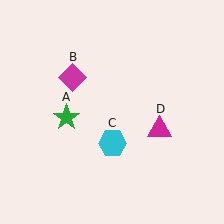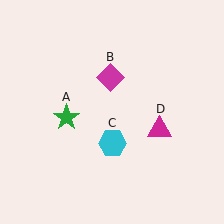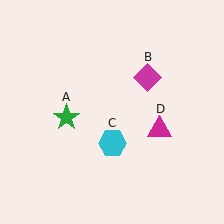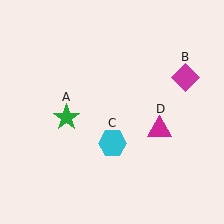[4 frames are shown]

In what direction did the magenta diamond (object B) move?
The magenta diamond (object B) moved right.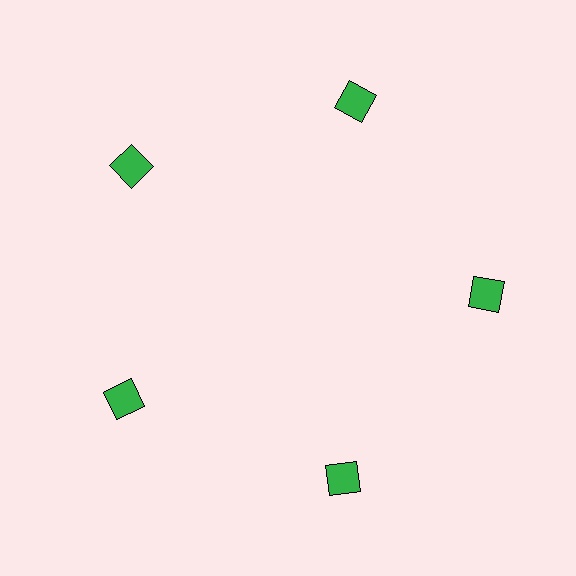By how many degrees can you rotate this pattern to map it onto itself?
The pattern maps onto itself every 72 degrees of rotation.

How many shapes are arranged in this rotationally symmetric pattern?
There are 5 shapes, arranged in 5 groups of 1.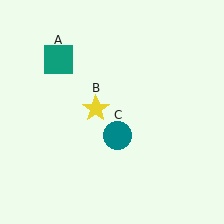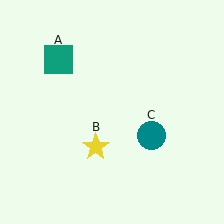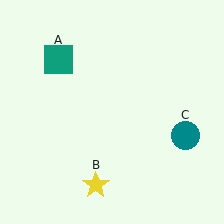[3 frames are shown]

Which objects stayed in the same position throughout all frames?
Teal square (object A) remained stationary.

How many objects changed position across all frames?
2 objects changed position: yellow star (object B), teal circle (object C).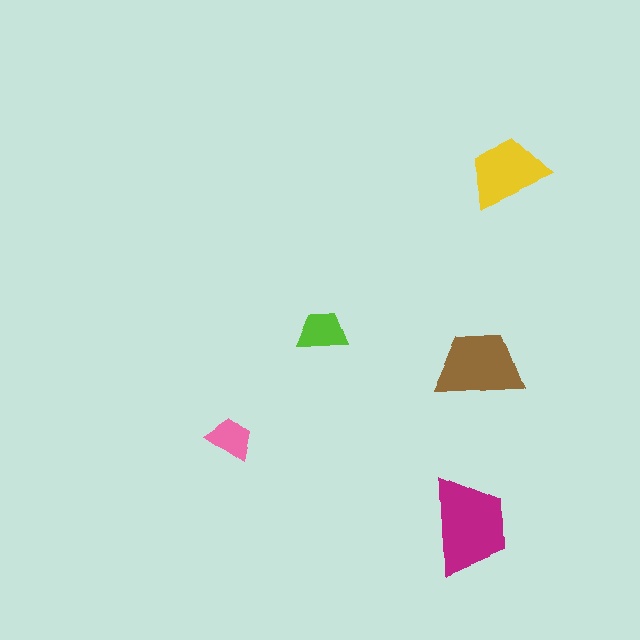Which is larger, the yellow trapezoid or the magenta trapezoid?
The magenta one.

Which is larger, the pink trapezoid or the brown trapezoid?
The brown one.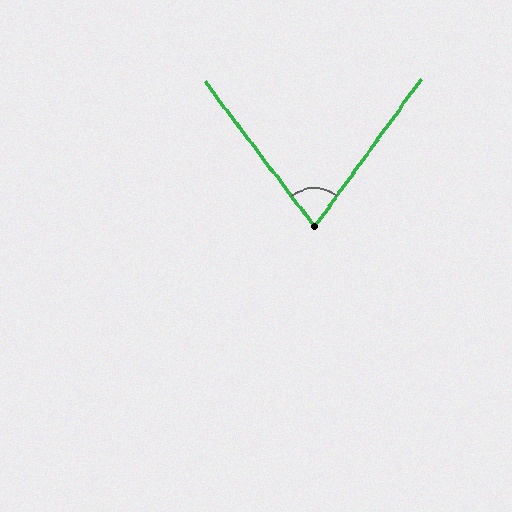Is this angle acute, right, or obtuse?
It is acute.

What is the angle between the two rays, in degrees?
Approximately 73 degrees.